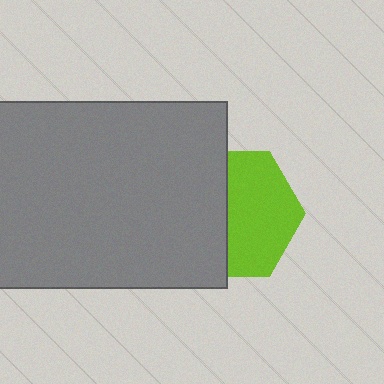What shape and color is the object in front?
The object in front is a gray rectangle.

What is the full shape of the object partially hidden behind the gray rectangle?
The partially hidden object is a lime hexagon.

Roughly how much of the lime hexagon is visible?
About half of it is visible (roughly 56%).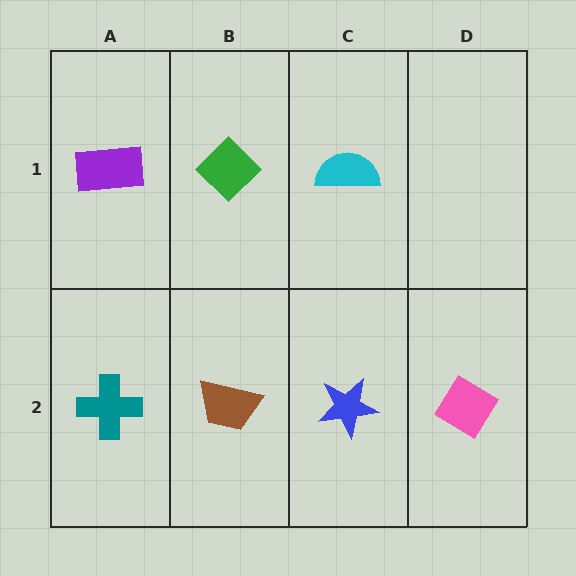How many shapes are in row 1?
3 shapes.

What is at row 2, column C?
A blue star.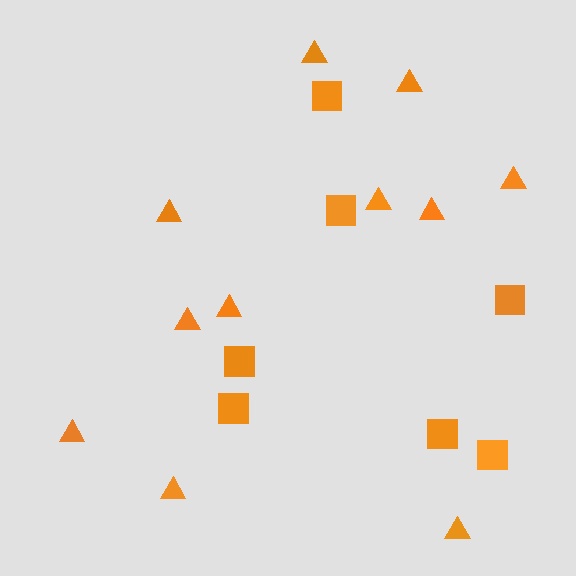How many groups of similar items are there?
There are 2 groups: one group of squares (7) and one group of triangles (11).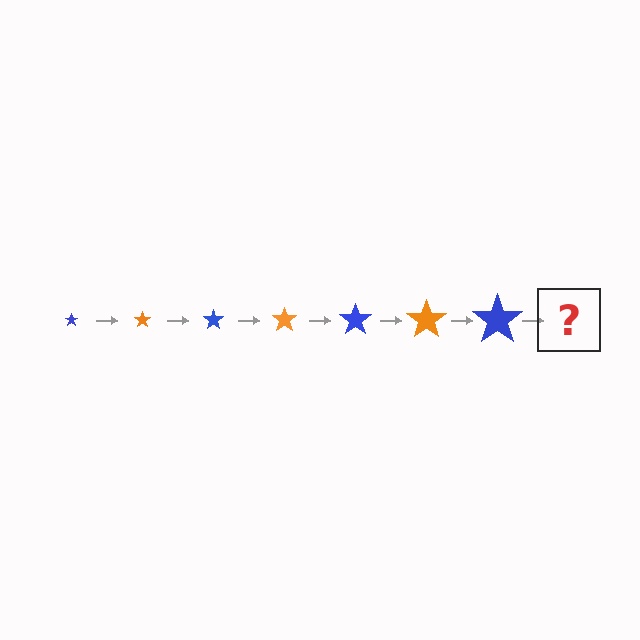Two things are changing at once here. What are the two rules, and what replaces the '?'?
The two rules are that the star grows larger each step and the color cycles through blue and orange. The '?' should be an orange star, larger than the previous one.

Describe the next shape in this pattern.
It should be an orange star, larger than the previous one.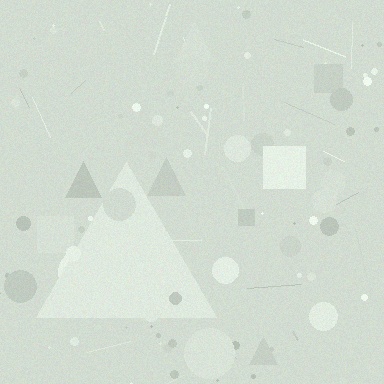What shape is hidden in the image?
A triangle is hidden in the image.